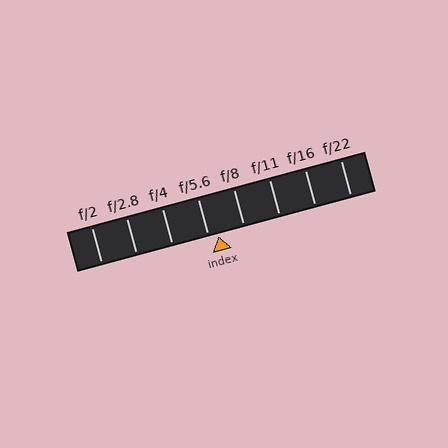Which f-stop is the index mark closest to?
The index mark is closest to f/5.6.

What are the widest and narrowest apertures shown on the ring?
The widest aperture shown is f/2 and the narrowest is f/22.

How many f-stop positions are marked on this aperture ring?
There are 8 f-stop positions marked.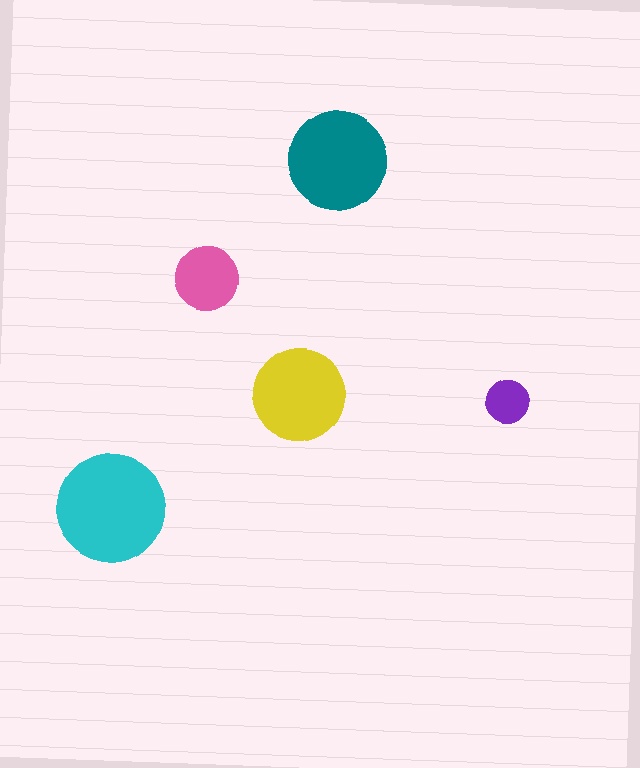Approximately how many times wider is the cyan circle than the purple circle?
About 2.5 times wider.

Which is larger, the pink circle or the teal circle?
The teal one.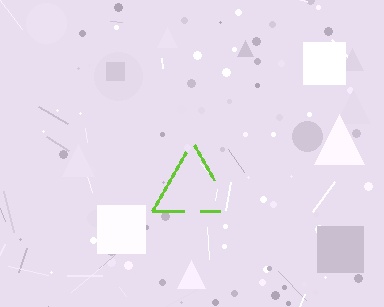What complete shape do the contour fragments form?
The contour fragments form a triangle.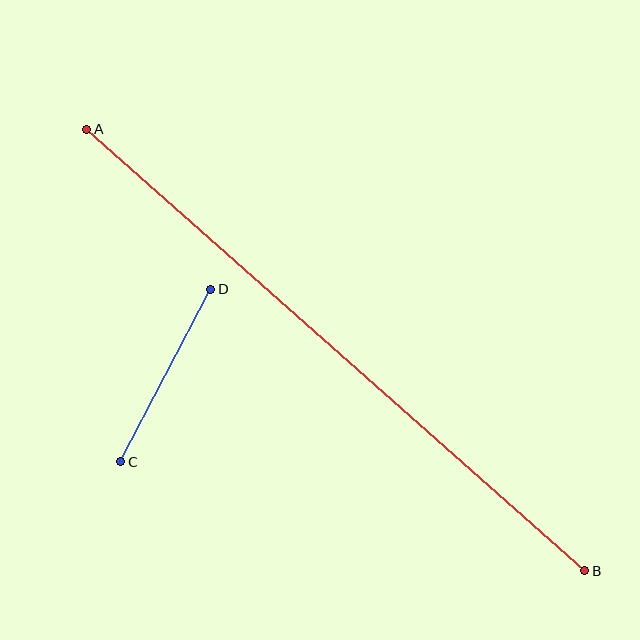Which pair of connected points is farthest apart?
Points A and B are farthest apart.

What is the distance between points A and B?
The distance is approximately 666 pixels.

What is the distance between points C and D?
The distance is approximately 195 pixels.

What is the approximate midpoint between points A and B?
The midpoint is at approximately (336, 350) pixels.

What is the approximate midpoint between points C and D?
The midpoint is at approximately (166, 375) pixels.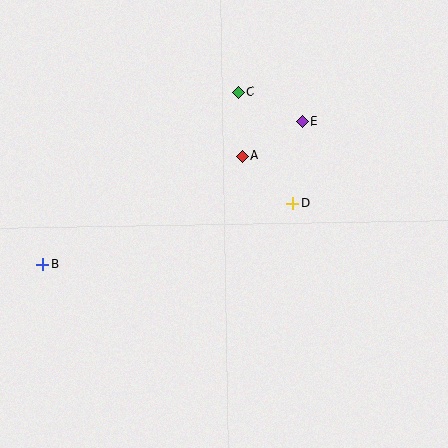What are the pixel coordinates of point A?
Point A is at (242, 156).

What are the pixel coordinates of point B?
Point B is at (43, 264).